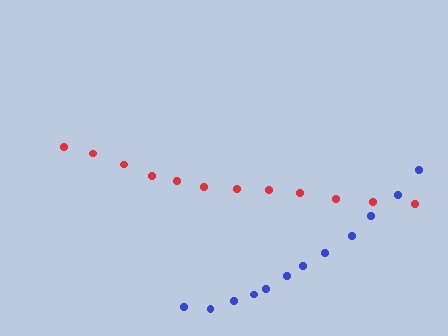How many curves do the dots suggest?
There are 2 distinct paths.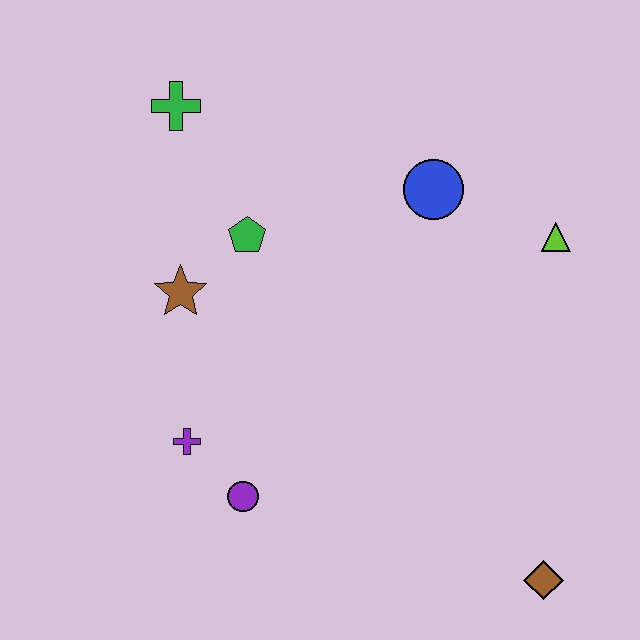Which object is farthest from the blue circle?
The brown diamond is farthest from the blue circle.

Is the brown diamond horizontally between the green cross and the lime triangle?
Yes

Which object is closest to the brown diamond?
The purple circle is closest to the brown diamond.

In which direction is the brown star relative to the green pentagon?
The brown star is to the left of the green pentagon.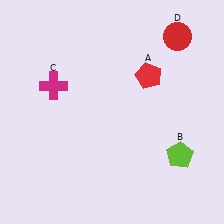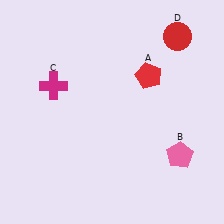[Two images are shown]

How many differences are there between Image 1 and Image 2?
There is 1 difference between the two images.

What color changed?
The pentagon (B) changed from lime in Image 1 to pink in Image 2.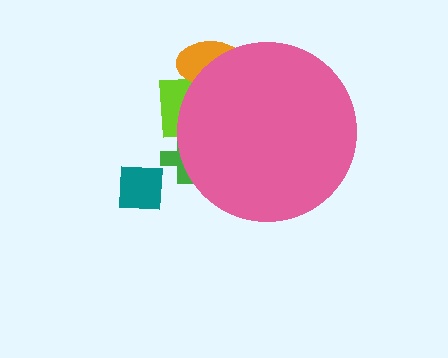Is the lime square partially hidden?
Yes, the lime square is partially hidden behind the pink circle.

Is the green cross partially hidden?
Yes, the green cross is partially hidden behind the pink circle.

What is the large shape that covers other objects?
A pink circle.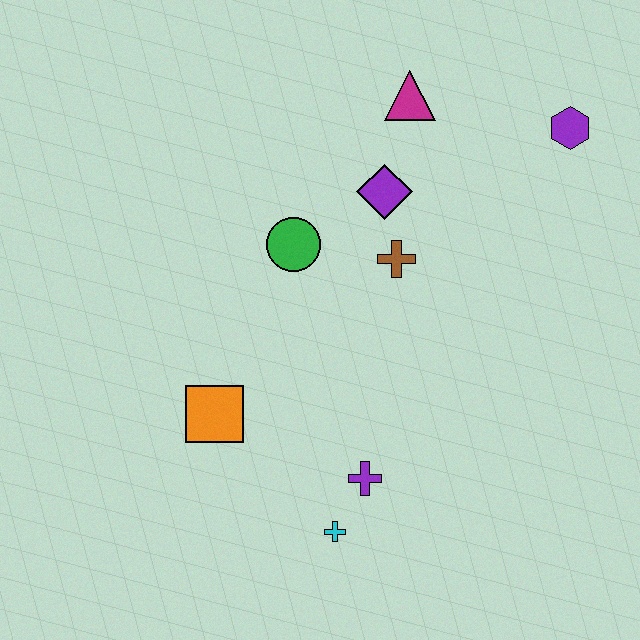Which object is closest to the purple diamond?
The brown cross is closest to the purple diamond.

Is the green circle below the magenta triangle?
Yes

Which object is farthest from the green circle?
The purple hexagon is farthest from the green circle.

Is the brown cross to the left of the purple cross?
No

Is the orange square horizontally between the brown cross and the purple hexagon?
No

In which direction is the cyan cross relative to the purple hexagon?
The cyan cross is below the purple hexagon.